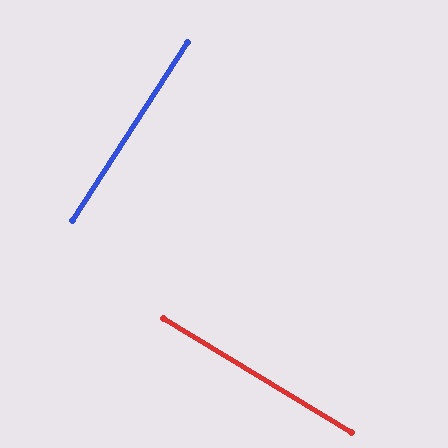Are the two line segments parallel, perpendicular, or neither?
Perpendicular — they meet at approximately 88°.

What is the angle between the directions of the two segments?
Approximately 88 degrees.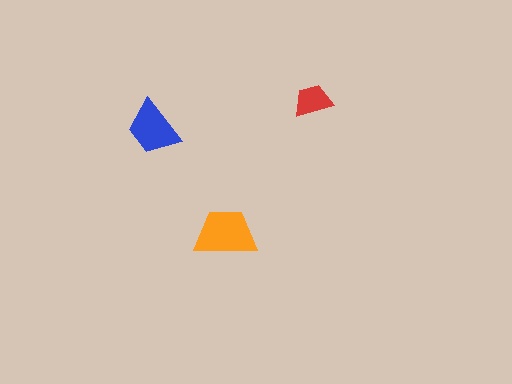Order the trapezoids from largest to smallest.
the orange one, the blue one, the red one.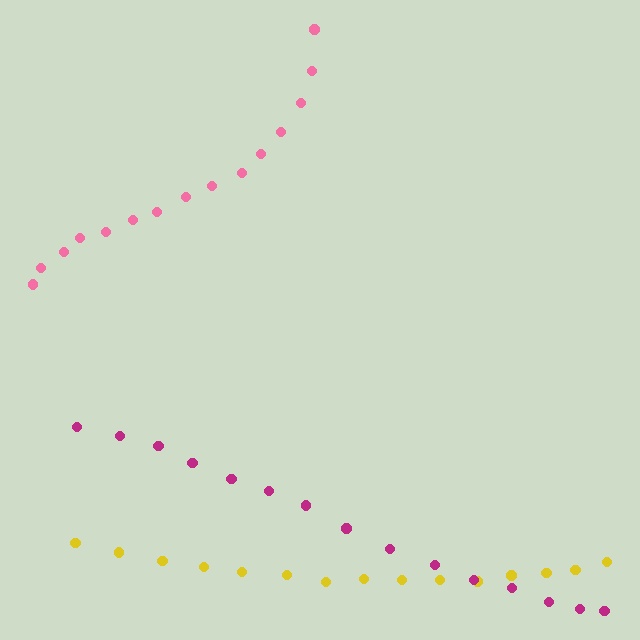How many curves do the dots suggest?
There are 3 distinct paths.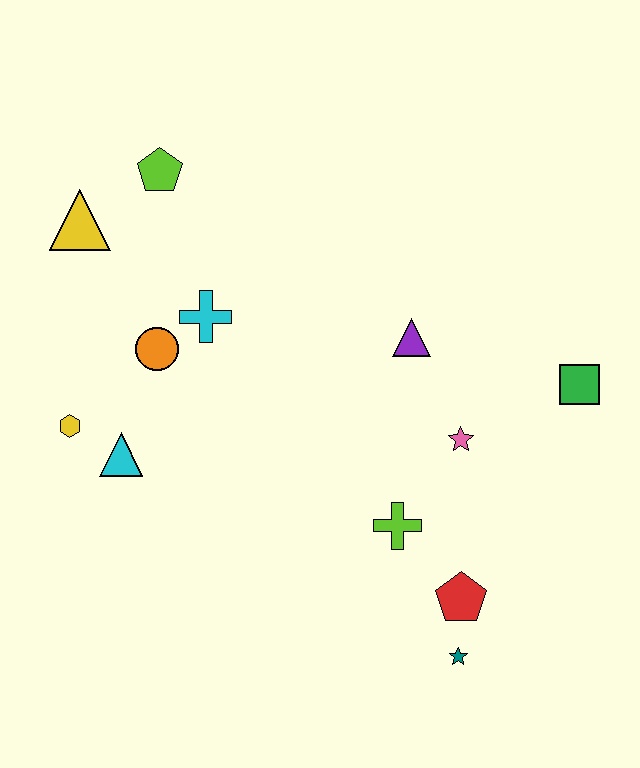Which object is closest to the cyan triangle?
The yellow hexagon is closest to the cyan triangle.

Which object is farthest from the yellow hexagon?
The green square is farthest from the yellow hexagon.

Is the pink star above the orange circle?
No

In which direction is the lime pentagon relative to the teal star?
The lime pentagon is above the teal star.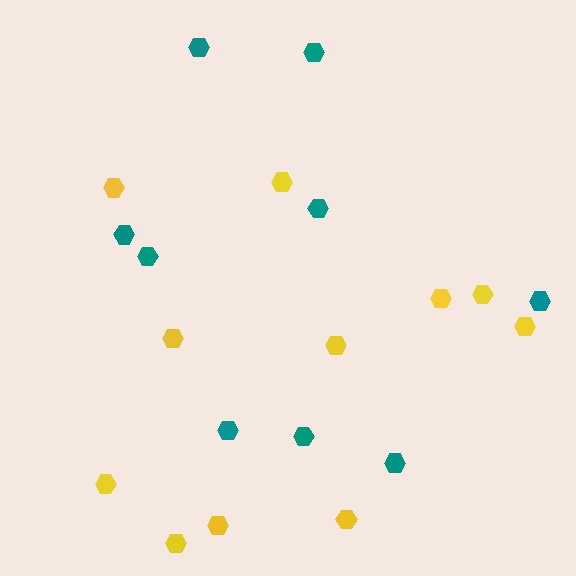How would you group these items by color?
There are 2 groups: one group of yellow hexagons (11) and one group of teal hexagons (9).